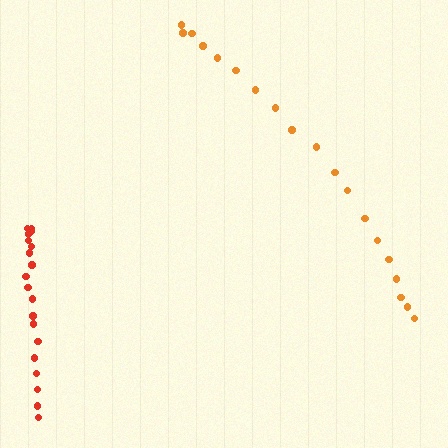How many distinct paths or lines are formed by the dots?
There are 2 distinct paths.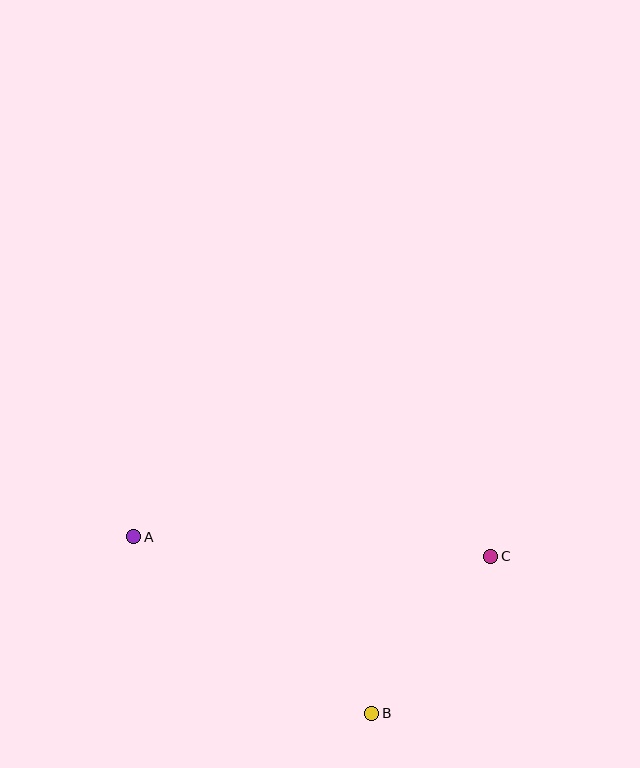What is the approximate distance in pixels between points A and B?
The distance between A and B is approximately 296 pixels.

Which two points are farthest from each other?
Points A and C are farthest from each other.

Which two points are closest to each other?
Points B and C are closest to each other.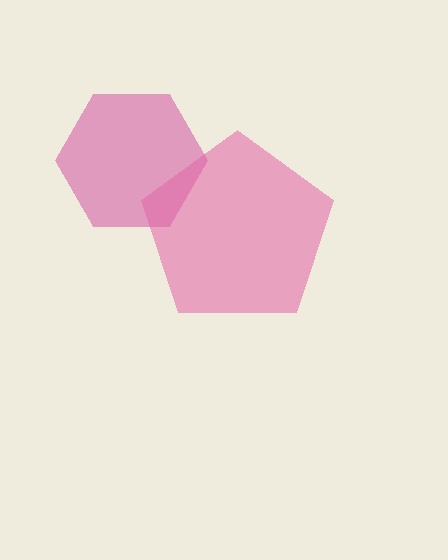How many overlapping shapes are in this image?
There are 2 overlapping shapes in the image.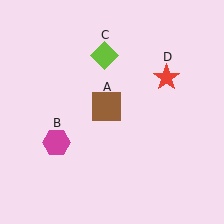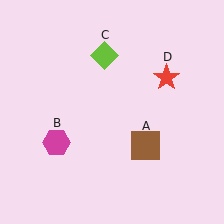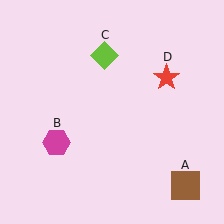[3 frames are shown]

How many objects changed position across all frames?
1 object changed position: brown square (object A).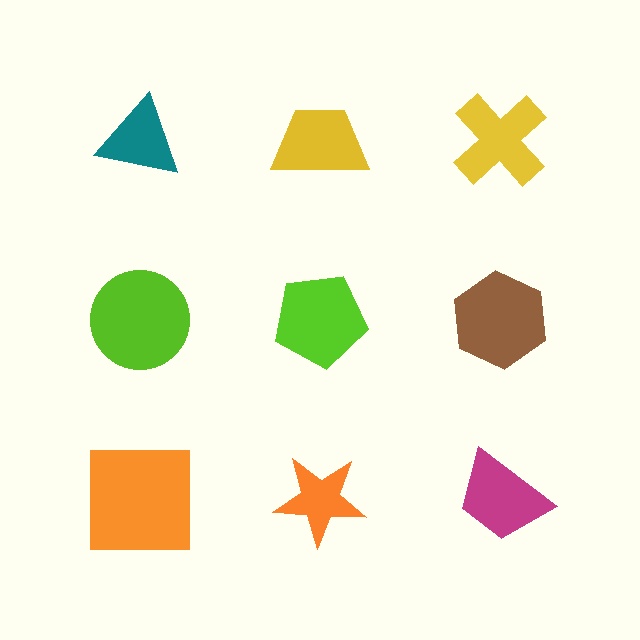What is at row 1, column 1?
A teal triangle.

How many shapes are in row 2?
3 shapes.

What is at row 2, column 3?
A brown hexagon.